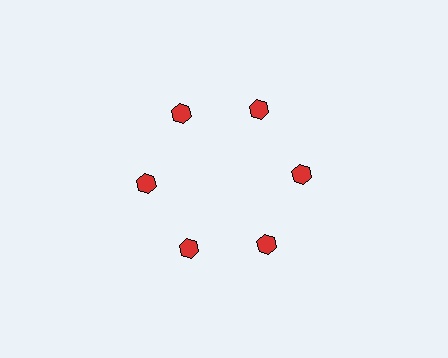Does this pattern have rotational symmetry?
Yes, this pattern has 6-fold rotational symmetry. It looks the same after rotating 60 degrees around the center.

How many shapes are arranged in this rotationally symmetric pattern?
There are 6 shapes, arranged in 6 groups of 1.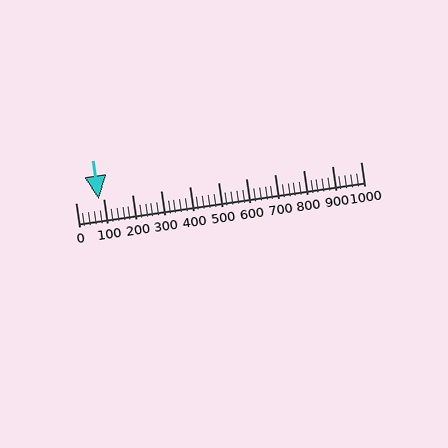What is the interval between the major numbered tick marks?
The major tick marks are spaced 100 units apart.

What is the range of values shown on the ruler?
The ruler shows values from 0 to 1000.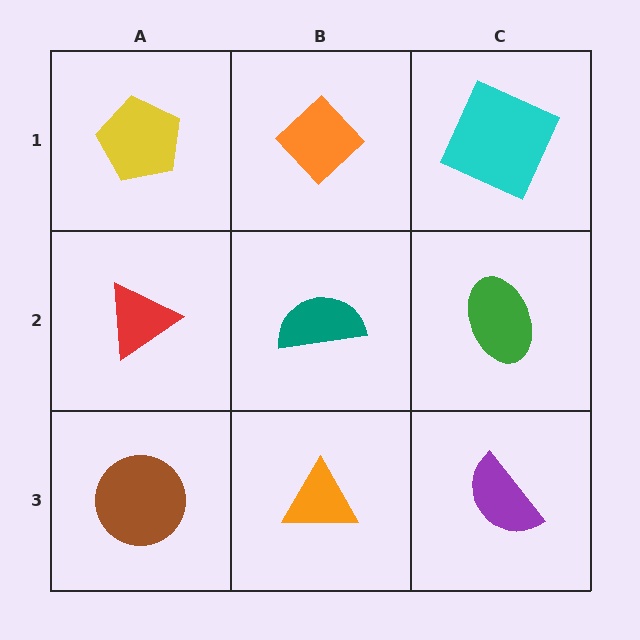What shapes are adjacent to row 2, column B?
An orange diamond (row 1, column B), an orange triangle (row 3, column B), a red triangle (row 2, column A), a green ellipse (row 2, column C).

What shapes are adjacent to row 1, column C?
A green ellipse (row 2, column C), an orange diamond (row 1, column B).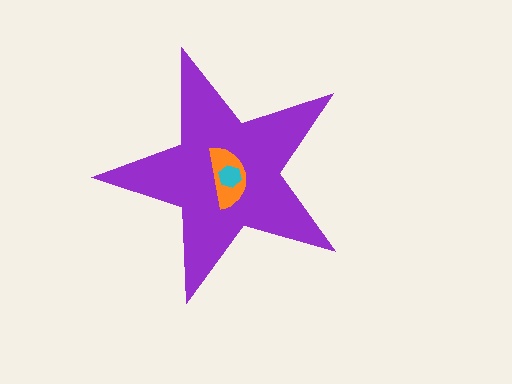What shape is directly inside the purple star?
The orange semicircle.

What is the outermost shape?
The purple star.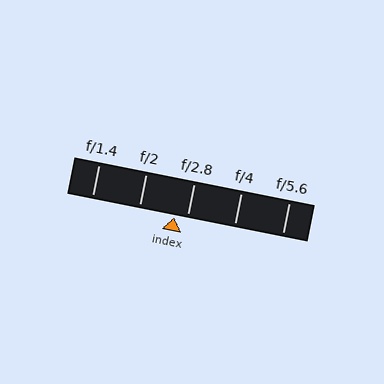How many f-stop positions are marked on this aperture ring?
There are 5 f-stop positions marked.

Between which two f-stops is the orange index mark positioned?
The index mark is between f/2 and f/2.8.